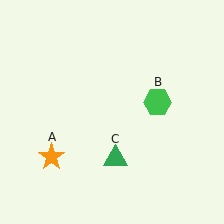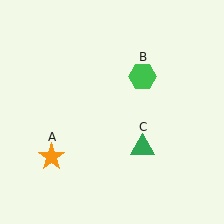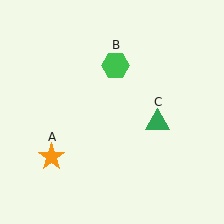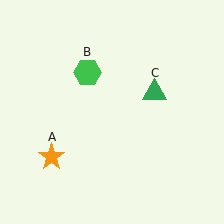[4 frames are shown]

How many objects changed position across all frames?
2 objects changed position: green hexagon (object B), green triangle (object C).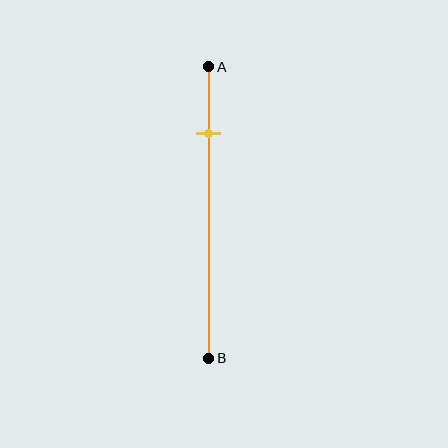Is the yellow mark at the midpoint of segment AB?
No, the mark is at about 25% from A, not at the 50% midpoint.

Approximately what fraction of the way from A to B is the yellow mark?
The yellow mark is approximately 25% of the way from A to B.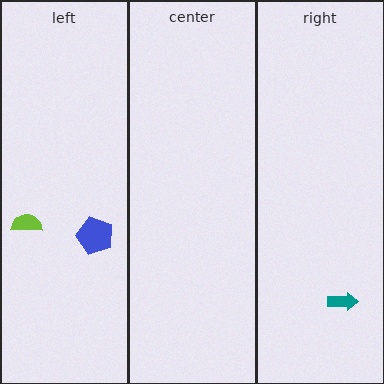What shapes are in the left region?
The lime semicircle, the blue pentagon.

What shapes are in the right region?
The teal arrow.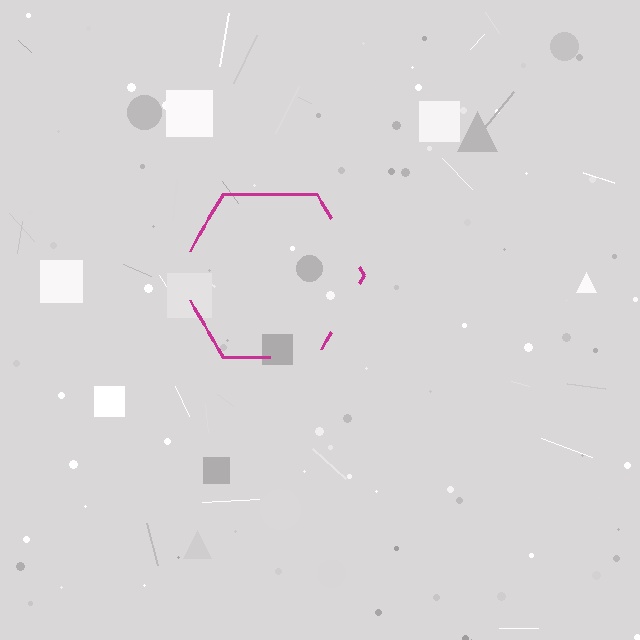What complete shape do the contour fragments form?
The contour fragments form a hexagon.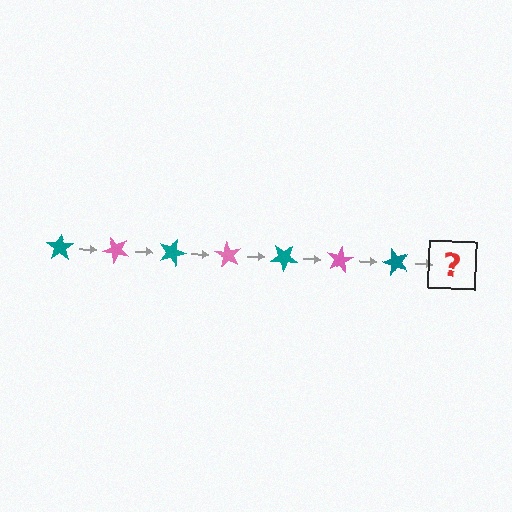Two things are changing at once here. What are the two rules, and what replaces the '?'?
The two rules are that it rotates 45 degrees each step and the color cycles through teal and pink. The '?' should be a pink star, rotated 315 degrees from the start.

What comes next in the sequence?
The next element should be a pink star, rotated 315 degrees from the start.